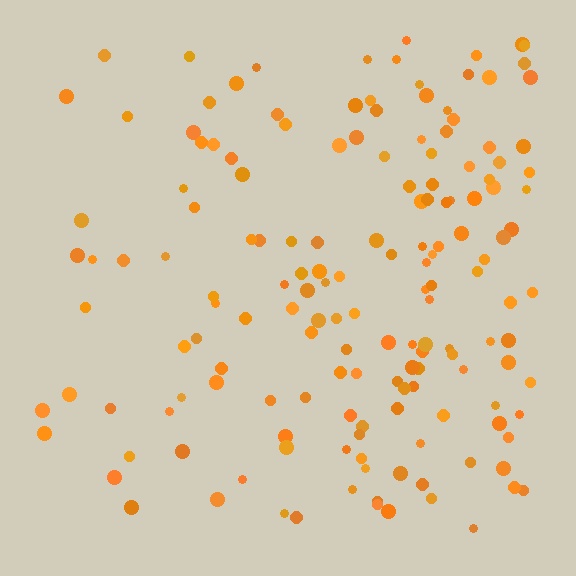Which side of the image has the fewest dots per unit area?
The left.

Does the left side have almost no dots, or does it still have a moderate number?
Still a moderate number, just noticeably fewer than the right.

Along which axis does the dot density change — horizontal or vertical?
Horizontal.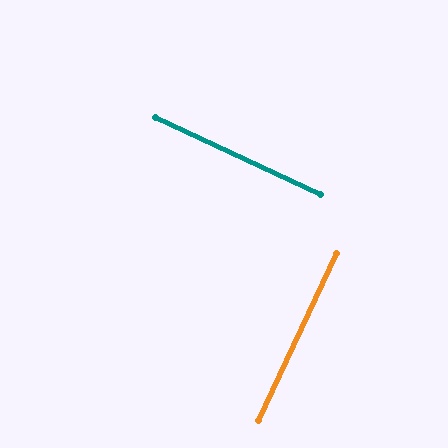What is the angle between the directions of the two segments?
Approximately 90 degrees.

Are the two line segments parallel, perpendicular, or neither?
Perpendicular — they meet at approximately 90°.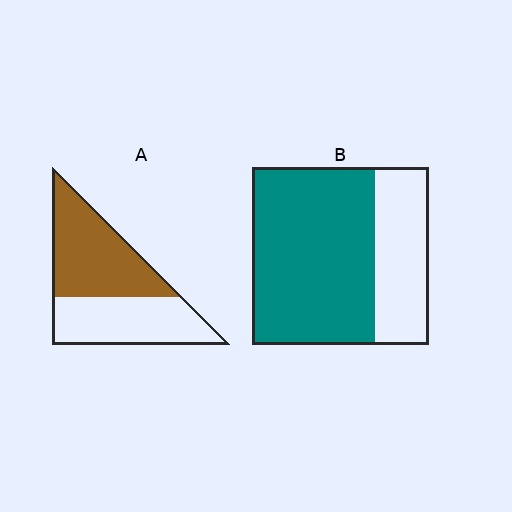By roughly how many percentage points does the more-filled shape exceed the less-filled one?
By roughly 15 percentage points (B over A).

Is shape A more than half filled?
Roughly half.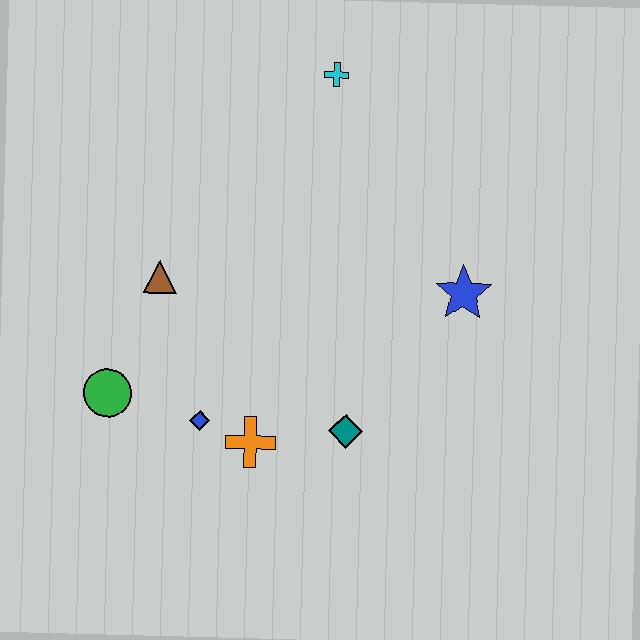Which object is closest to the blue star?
The teal diamond is closest to the blue star.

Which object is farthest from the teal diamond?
The cyan cross is farthest from the teal diamond.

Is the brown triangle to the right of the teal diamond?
No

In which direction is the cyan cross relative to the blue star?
The cyan cross is above the blue star.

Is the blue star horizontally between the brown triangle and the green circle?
No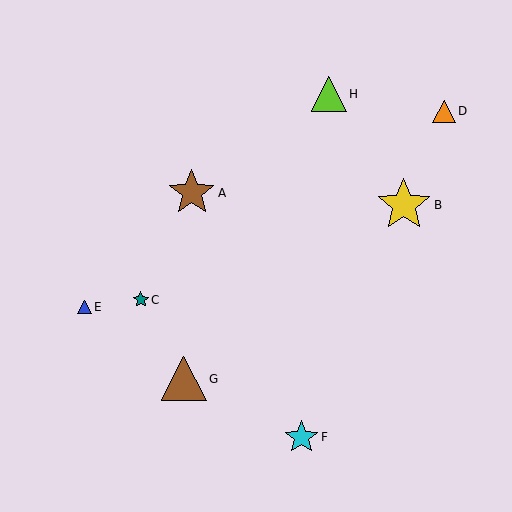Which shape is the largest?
The yellow star (labeled B) is the largest.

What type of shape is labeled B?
Shape B is a yellow star.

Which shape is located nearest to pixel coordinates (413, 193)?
The yellow star (labeled B) at (404, 205) is nearest to that location.